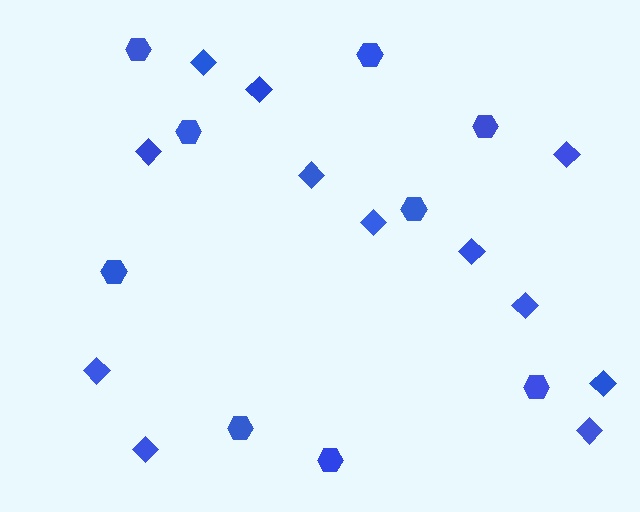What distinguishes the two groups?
There are 2 groups: one group of diamonds (12) and one group of hexagons (9).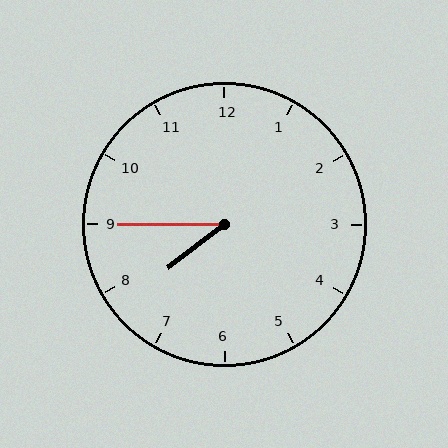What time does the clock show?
7:45.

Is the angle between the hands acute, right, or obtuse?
It is acute.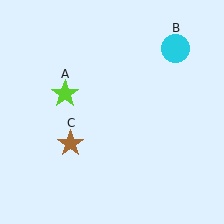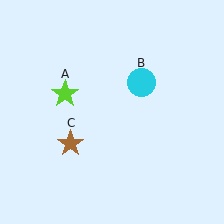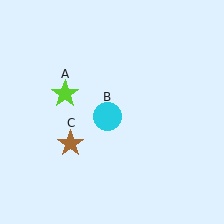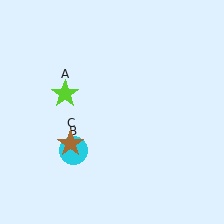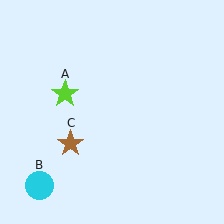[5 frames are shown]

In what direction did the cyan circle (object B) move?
The cyan circle (object B) moved down and to the left.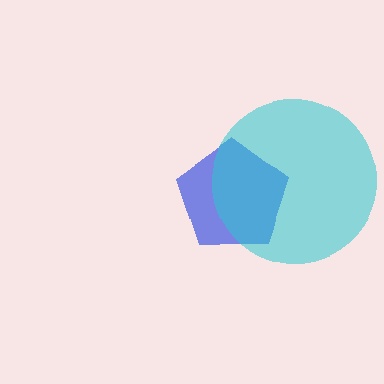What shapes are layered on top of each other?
The layered shapes are: a blue pentagon, a cyan circle.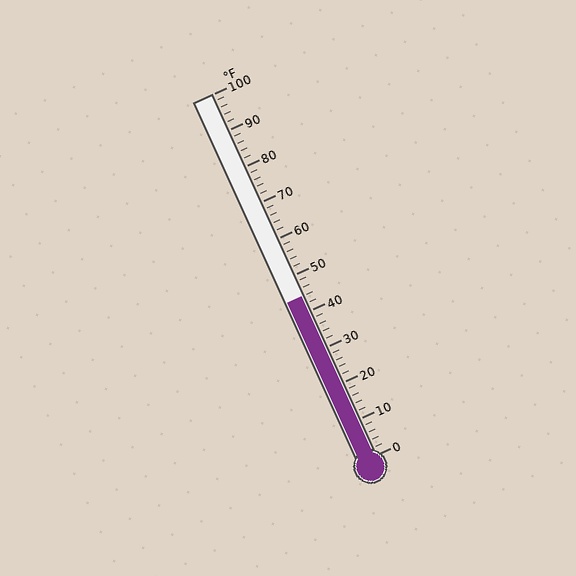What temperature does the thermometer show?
The thermometer shows approximately 44°F.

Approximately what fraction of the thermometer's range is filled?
The thermometer is filled to approximately 45% of its range.